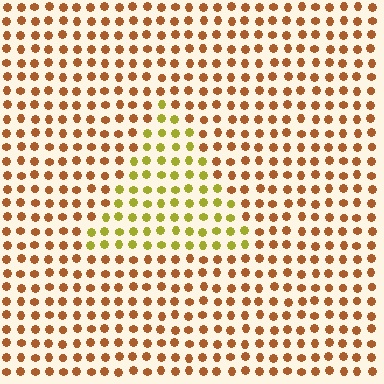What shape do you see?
I see a triangle.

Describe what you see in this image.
The image is filled with small brown elements in a uniform arrangement. A triangle-shaped region is visible where the elements are tinted to a slightly different hue, forming a subtle color boundary.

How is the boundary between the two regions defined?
The boundary is defined purely by a slight shift in hue (about 42 degrees). Spacing, size, and orientation are identical on both sides.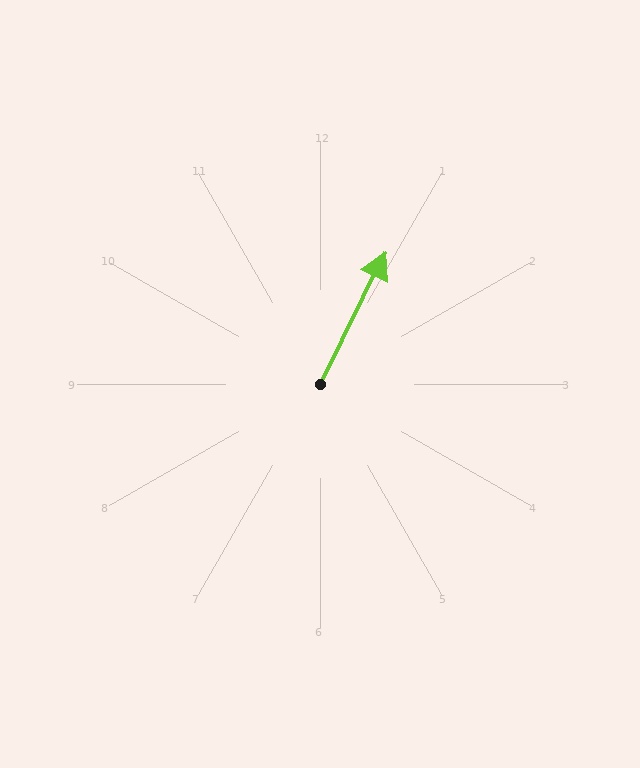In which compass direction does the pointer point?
Northeast.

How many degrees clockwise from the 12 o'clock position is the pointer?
Approximately 26 degrees.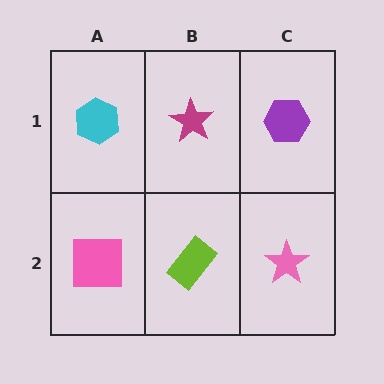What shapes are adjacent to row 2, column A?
A cyan hexagon (row 1, column A), a lime rectangle (row 2, column B).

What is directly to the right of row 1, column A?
A magenta star.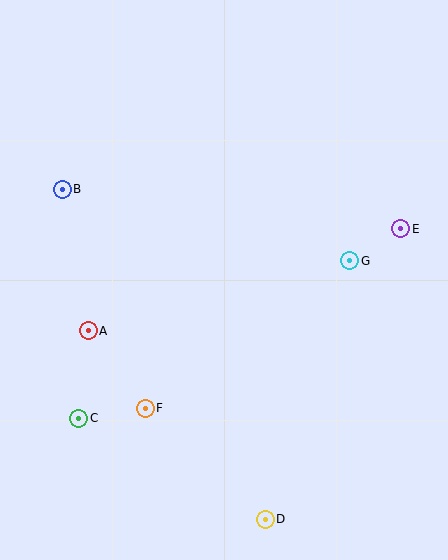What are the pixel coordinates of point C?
Point C is at (79, 418).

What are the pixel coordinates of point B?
Point B is at (62, 189).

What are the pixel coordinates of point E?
Point E is at (401, 229).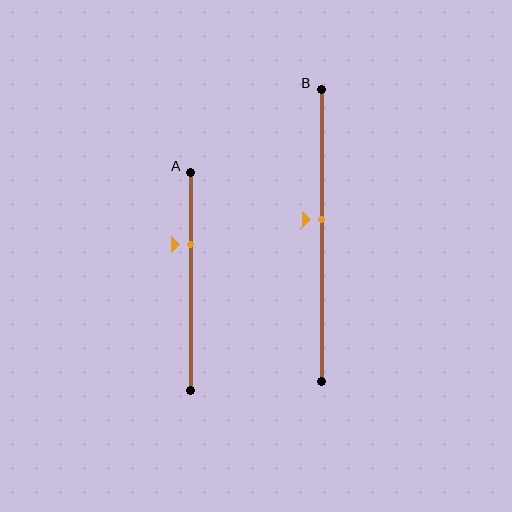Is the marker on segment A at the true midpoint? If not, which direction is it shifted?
No, the marker on segment A is shifted upward by about 17% of the segment length.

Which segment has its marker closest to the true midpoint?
Segment B has its marker closest to the true midpoint.